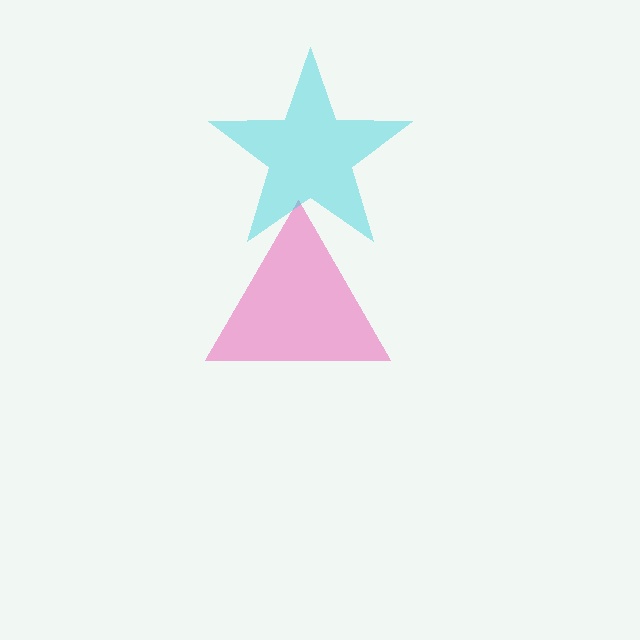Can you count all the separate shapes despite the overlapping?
Yes, there are 2 separate shapes.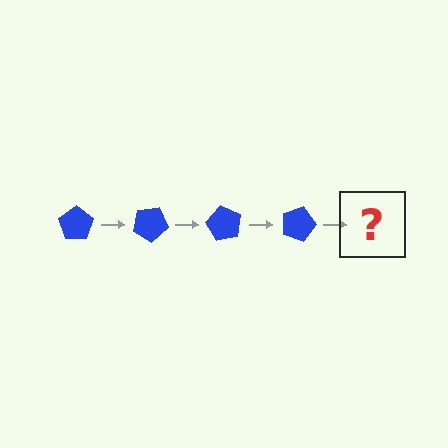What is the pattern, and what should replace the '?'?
The pattern is that the pentagon rotates 30 degrees each step. The '?' should be a blue pentagon rotated 120 degrees.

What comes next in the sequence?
The next element should be a blue pentagon rotated 120 degrees.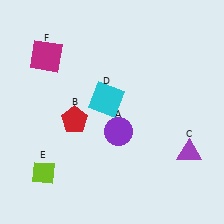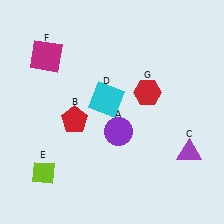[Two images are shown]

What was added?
A red hexagon (G) was added in Image 2.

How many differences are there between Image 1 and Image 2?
There is 1 difference between the two images.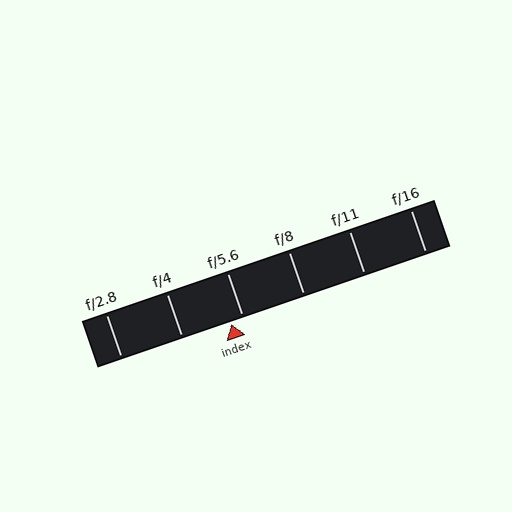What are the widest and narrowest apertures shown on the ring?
The widest aperture shown is f/2.8 and the narrowest is f/16.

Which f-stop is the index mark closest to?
The index mark is closest to f/5.6.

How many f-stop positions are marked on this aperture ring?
There are 6 f-stop positions marked.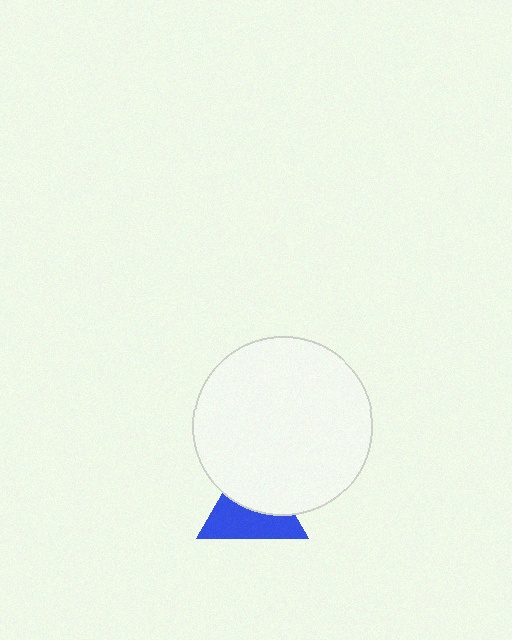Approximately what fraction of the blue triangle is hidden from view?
Roughly 48% of the blue triangle is hidden behind the white circle.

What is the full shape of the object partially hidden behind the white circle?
The partially hidden object is a blue triangle.